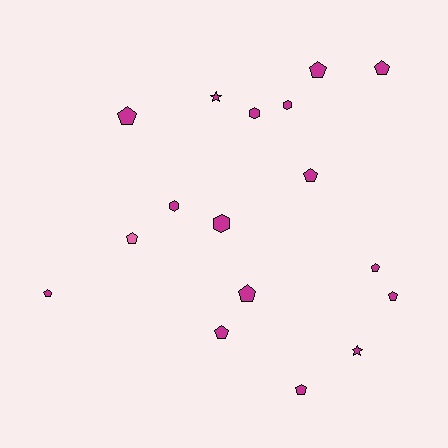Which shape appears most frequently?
Pentagon, with 11 objects.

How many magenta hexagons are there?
There are 4 magenta hexagons.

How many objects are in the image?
There are 17 objects.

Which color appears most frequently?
Magenta, with 16 objects.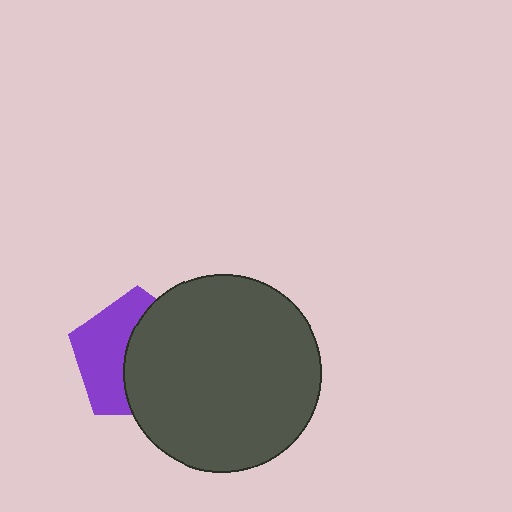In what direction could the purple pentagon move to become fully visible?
The purple pentagon could move left. That would shift it out from behind the dark gray circle entirely.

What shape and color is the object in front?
The object in front is a dark gray circle.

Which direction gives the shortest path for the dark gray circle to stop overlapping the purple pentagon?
Moving right gives the shortest separation.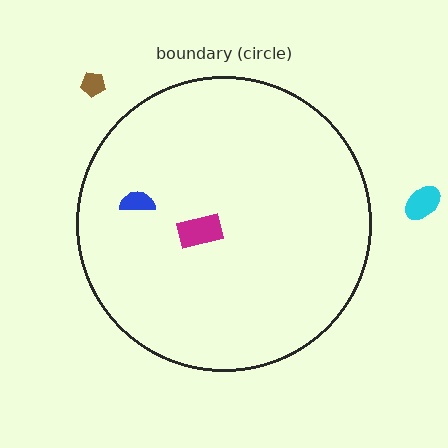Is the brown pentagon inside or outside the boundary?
Outside.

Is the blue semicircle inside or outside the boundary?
Inside.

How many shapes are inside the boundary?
2 inside, 2 outside.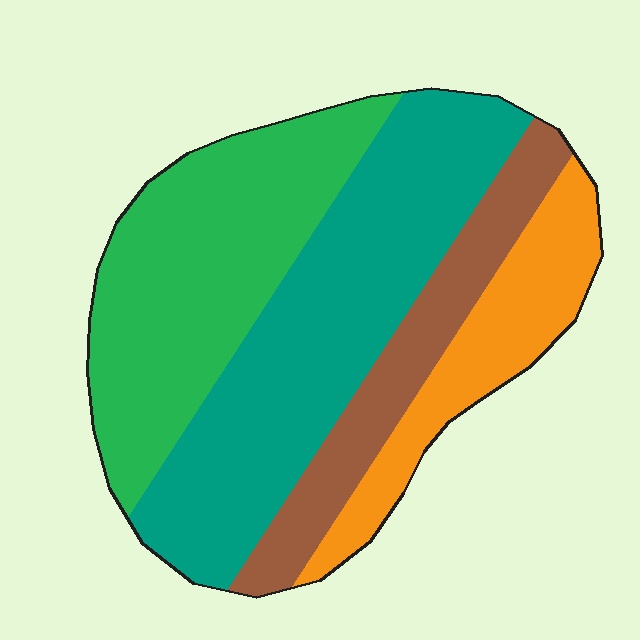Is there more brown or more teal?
Teal.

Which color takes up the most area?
Teal, at roughly 35%.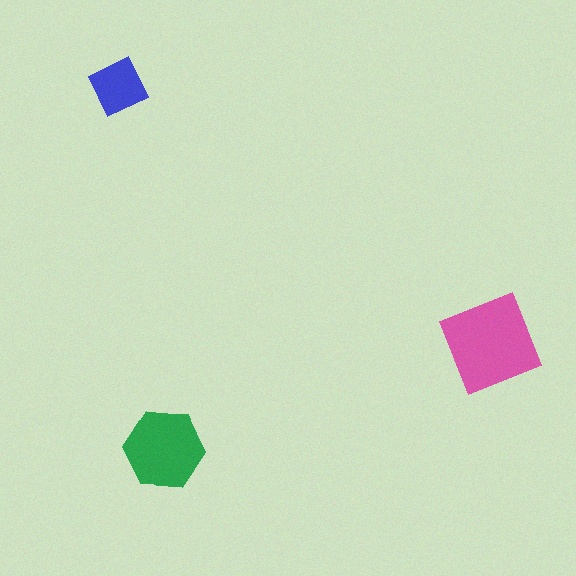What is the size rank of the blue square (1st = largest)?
3rd.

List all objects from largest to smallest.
The pink diamond, the green hexagon, the blue square.